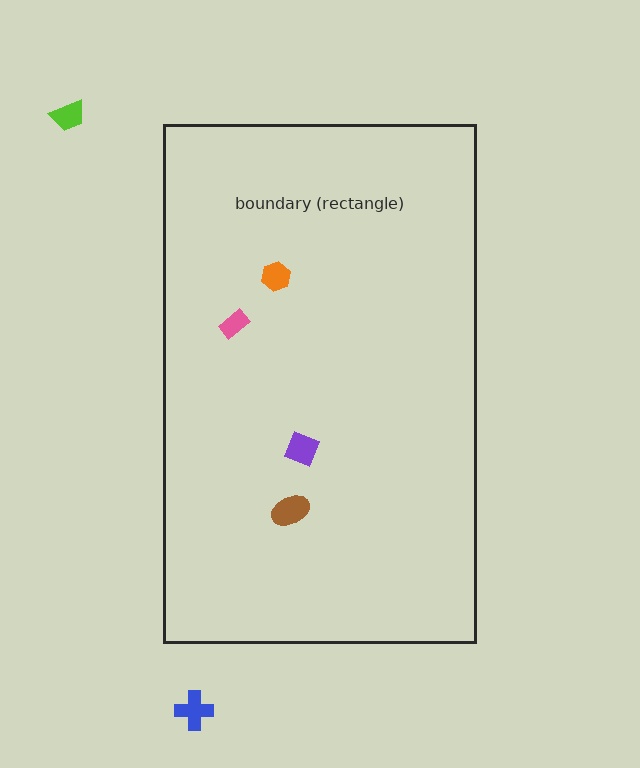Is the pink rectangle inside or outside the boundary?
Inside.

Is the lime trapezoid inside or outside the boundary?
Outside.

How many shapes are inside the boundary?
4 inside, 2 outside.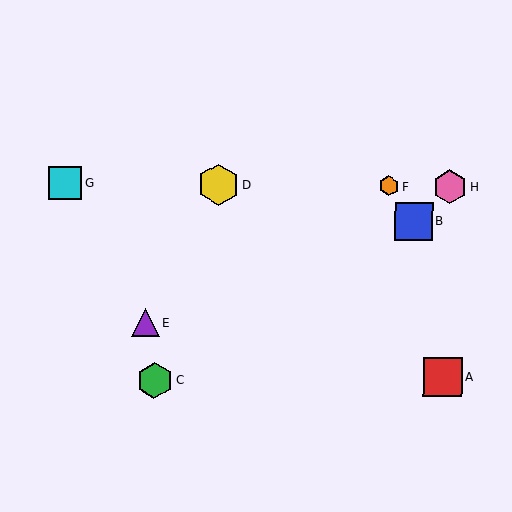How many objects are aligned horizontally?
4 objects (D, F, G, H) are aligned horizontally.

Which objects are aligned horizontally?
Objects D, F, G, H are aligned horizontally.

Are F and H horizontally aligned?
Yes, both are at y≈186.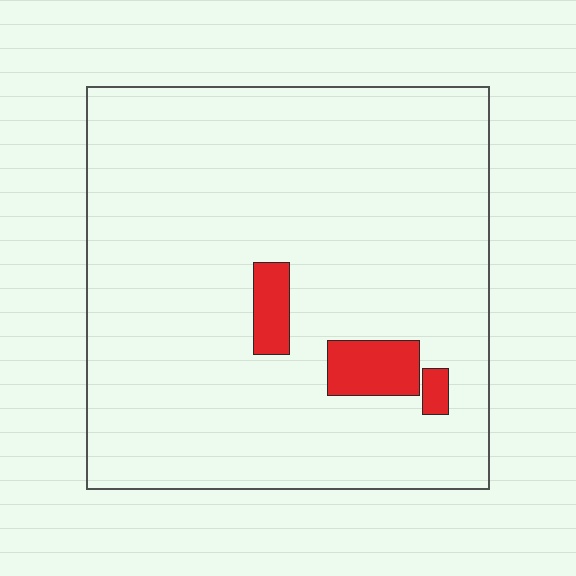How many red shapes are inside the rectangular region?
3.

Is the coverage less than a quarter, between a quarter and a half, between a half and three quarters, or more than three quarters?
Less than a quarter.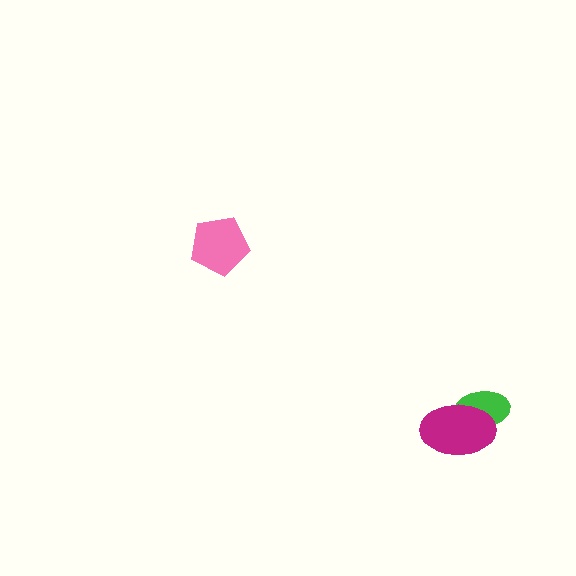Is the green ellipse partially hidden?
Yes, it is partially covered by another shape.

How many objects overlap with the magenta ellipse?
1 object overlaps with the magenta ellipse.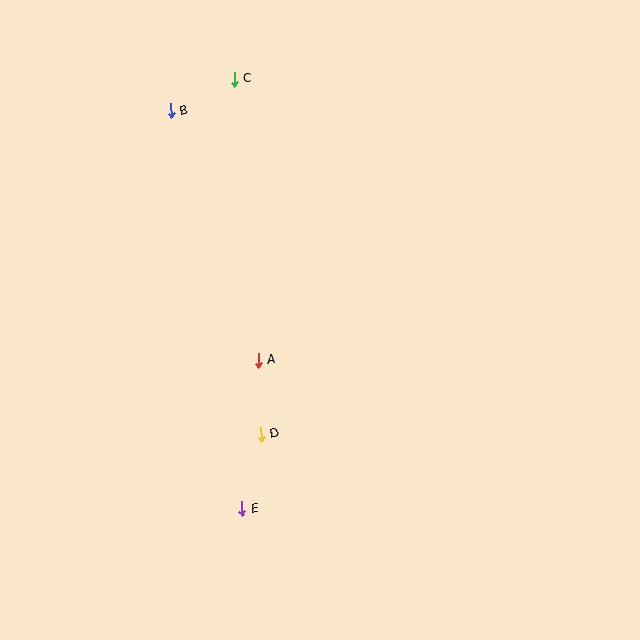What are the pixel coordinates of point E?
Point E is at (242, 509).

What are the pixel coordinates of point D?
Point D is at (261, 434).